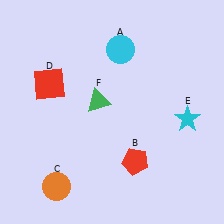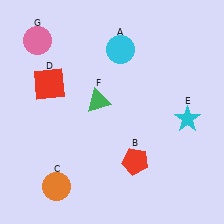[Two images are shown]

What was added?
A pink circle (G) was added in Image 2.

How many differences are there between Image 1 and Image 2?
There is 1 difference between the two images.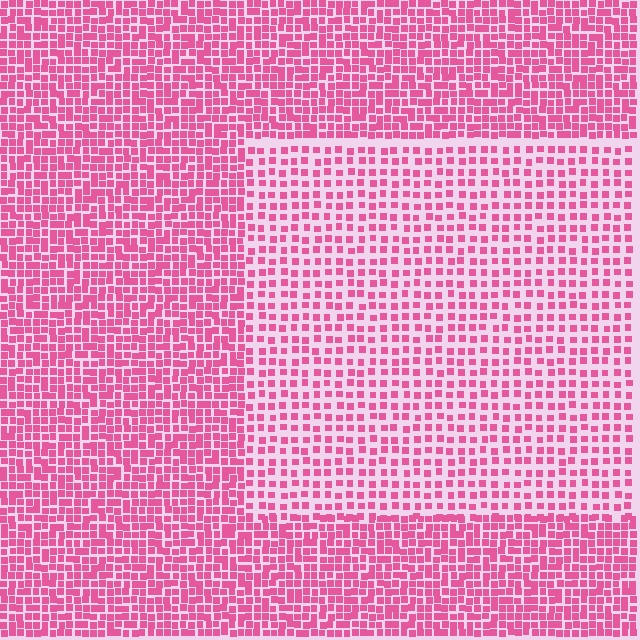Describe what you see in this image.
The image contains small pink elements arranged at two different densities. A rectangle-shaped region is visible where the elements are less densely packed than the surrounding area.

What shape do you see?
I see a rectangle.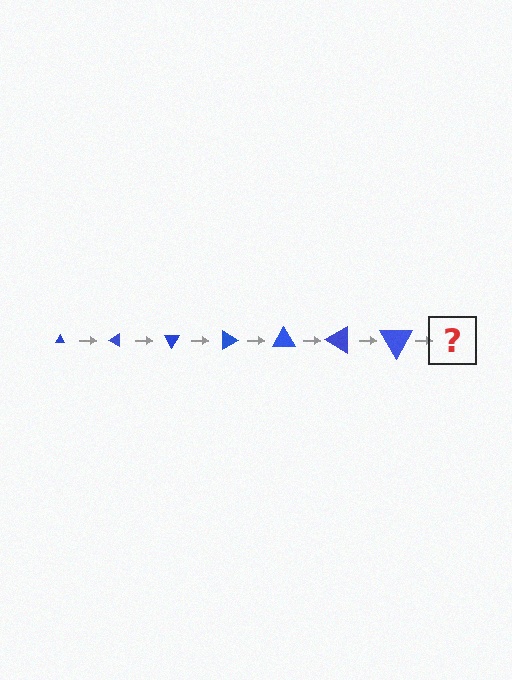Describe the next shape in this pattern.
It should be a triangle, larger than the previous one and rotated 210 degrees from the start.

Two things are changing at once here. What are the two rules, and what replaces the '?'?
The two rules are that the triangle grows larger each step and it rotates 30 degrees each step. The '?' should be a triangle, larger than the previous one and rotated 210 degrees from the start.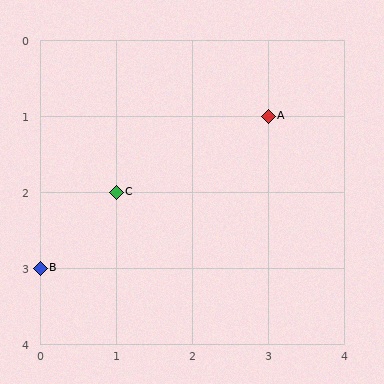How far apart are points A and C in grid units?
Points A and C are 2 columns and 1 row apart (about 2.2 grid units diagonally).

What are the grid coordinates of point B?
Point B is at grid coordinates (0, 3).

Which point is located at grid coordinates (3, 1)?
Point A is at (3, 1).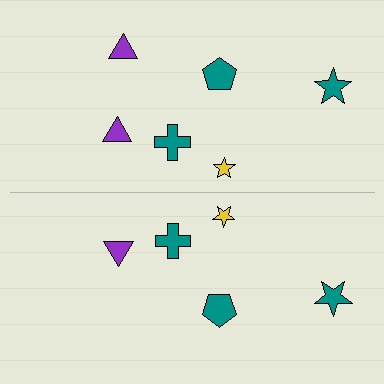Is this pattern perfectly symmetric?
No, the pattern is not perfectly symmetric. A purple triangle is missing from the bottom side.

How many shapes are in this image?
There are 11 shapes in this image.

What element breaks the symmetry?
A purple triangle is missing from the bottom side.